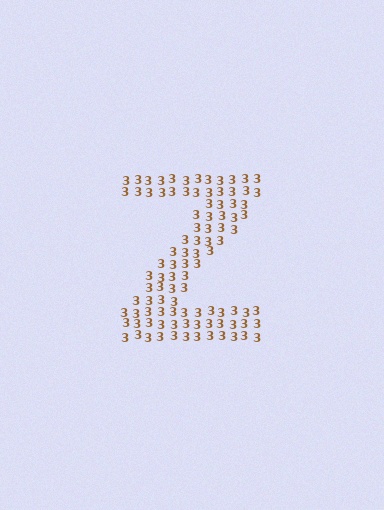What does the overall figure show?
The overall figure shows the letter Z.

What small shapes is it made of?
It is made of small digit 3's.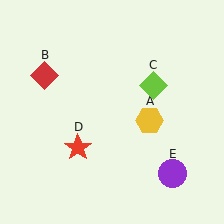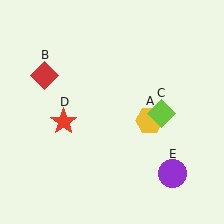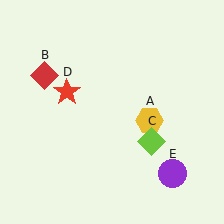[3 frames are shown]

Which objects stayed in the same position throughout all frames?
Yellow hexagon (object A) and red diamond (object B) and purple circle (object E) remained stationary.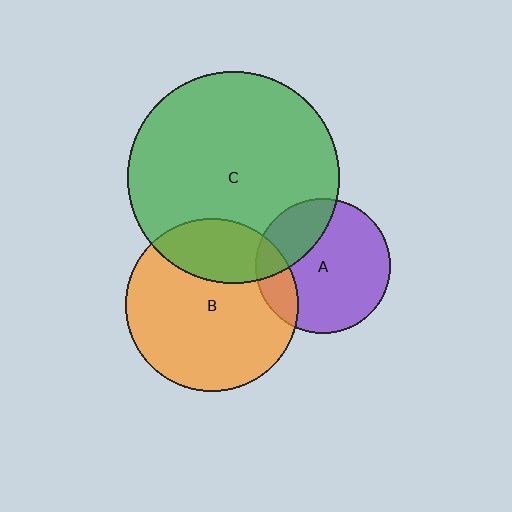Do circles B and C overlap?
Yes.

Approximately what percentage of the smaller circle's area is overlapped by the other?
Approximately 25%.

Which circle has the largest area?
Circle C (green).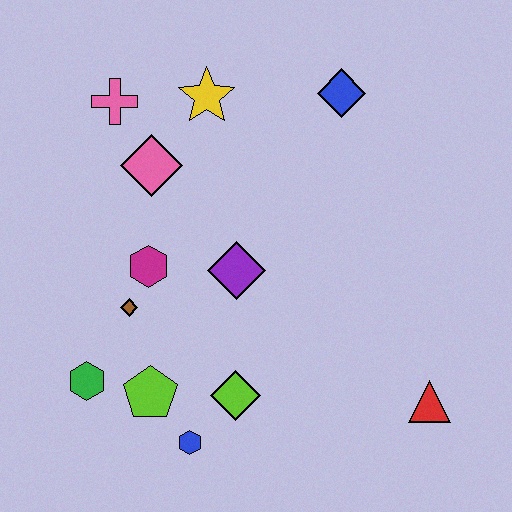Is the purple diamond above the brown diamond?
Yes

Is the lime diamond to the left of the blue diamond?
Yes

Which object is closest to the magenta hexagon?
The brown diamond is closest to the magenta hexagon.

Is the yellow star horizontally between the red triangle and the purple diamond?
No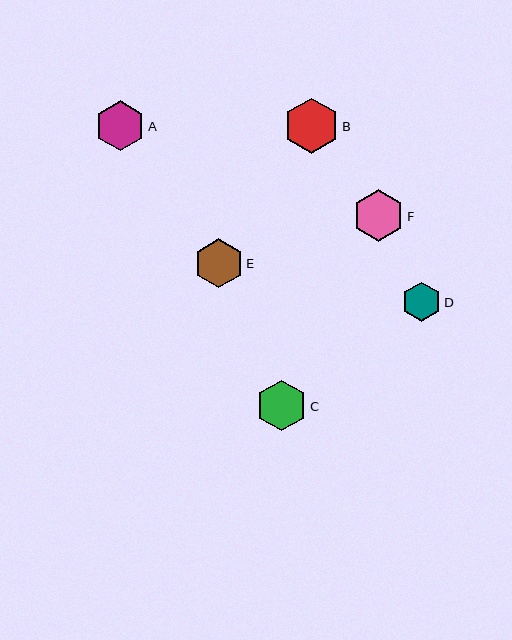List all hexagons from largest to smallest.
From largest to smallest: B, F, C, A, E, D.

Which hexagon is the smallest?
Hexagon D is the smallest with a size of approximately 39 pixels.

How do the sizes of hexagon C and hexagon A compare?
Hexagon C and hexagon A are approximately the same size.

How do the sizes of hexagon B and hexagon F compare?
Hexagon B and hexagon F are approximately the same size.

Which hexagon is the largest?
Hexagon B is the largest with a size of approximately 56 pixels.